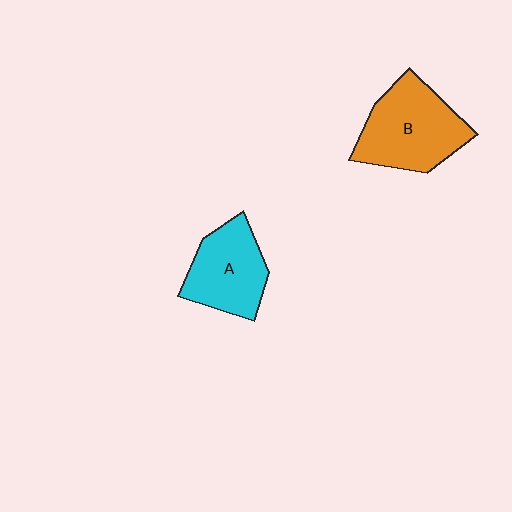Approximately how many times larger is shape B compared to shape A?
Approximately 1.3 times.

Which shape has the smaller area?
Shape A (cyan).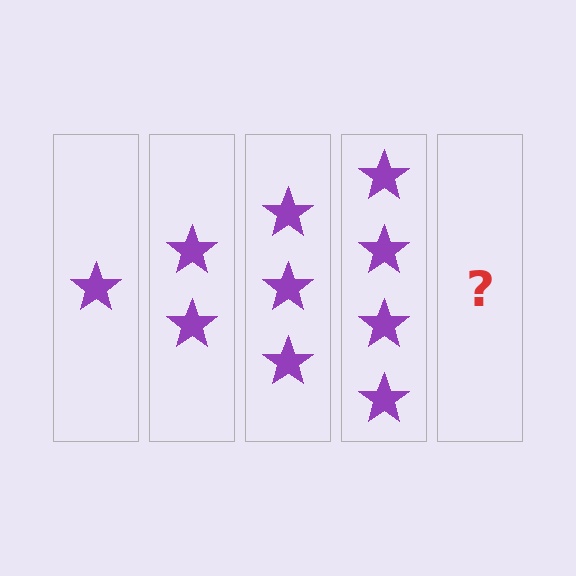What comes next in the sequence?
The next element should be 5 stars.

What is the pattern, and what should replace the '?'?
The pattern is that each step adds one more star. The '?' should be 5 stars.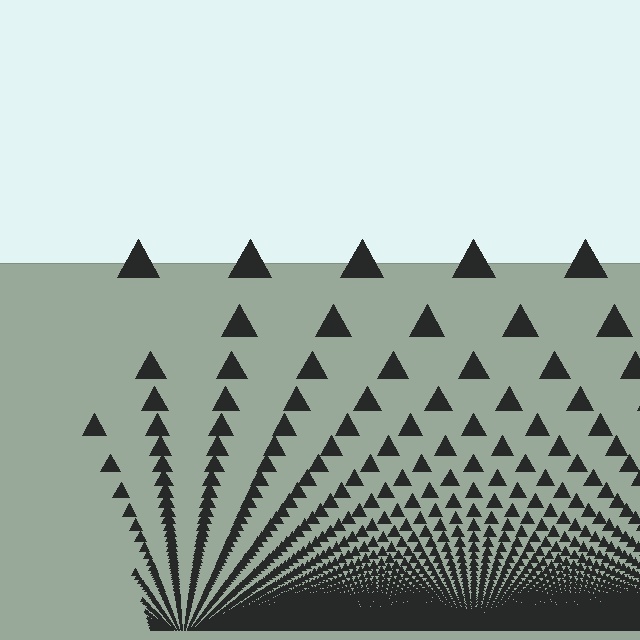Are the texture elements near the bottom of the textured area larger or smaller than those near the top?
Smaller. The gradient is inverted — elements near the bottom are smaller and denser.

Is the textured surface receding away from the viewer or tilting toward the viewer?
The surface appears to tilt toward the viewer. Texture elements get larger and sparser toward the top.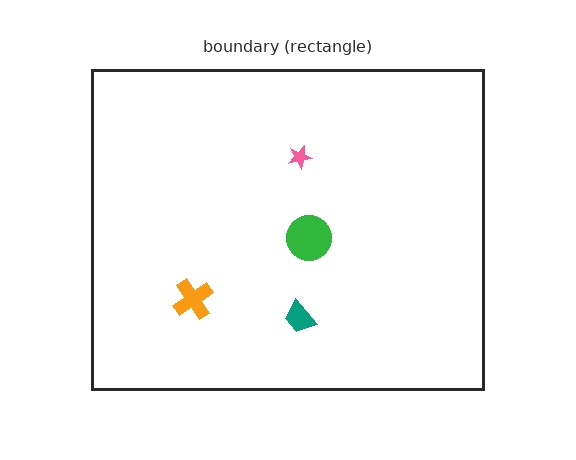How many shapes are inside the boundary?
4 inside, 0 outside.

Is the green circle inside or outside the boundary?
Inside.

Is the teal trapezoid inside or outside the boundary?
Inside.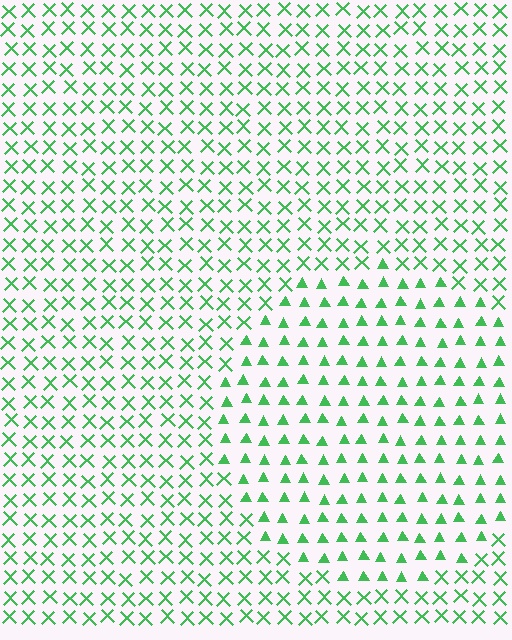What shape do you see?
I see a circle.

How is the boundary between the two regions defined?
The boundary is defined by a change in element shape: triangles inside vs. X marks outside. All elements share the same color and spacing.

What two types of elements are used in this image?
The image uses triangles inside the circle region and X marks outside it.